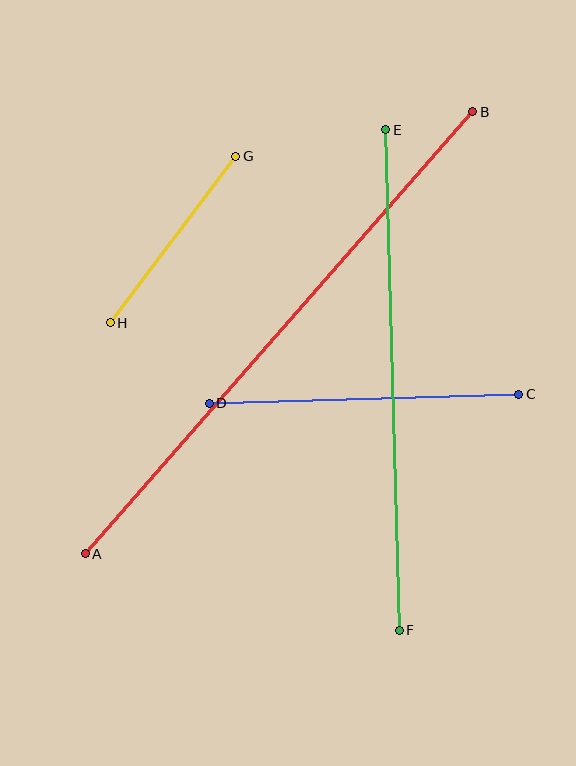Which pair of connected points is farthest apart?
Points A and B are farthest apart.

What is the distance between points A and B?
The distance is approximately 588 pixels.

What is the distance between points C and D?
The distance is approximately 310 pixels.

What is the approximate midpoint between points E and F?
The midpoint is at approximately (392, 380) pixels.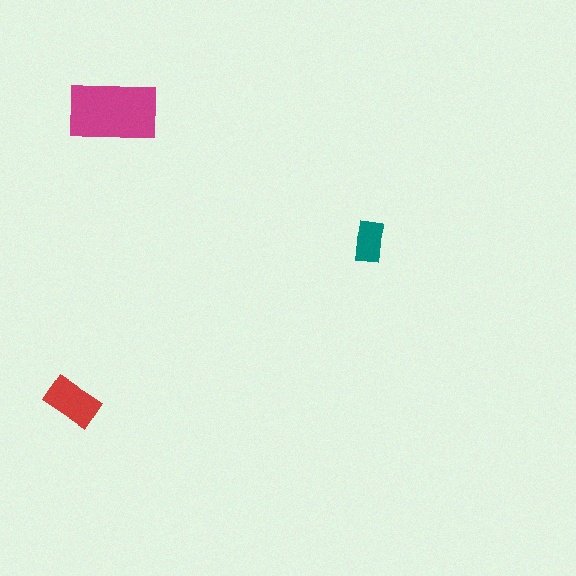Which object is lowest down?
The red rectangle is bottommost.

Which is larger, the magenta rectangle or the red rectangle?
The magenta one.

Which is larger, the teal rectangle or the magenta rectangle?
The magenta one.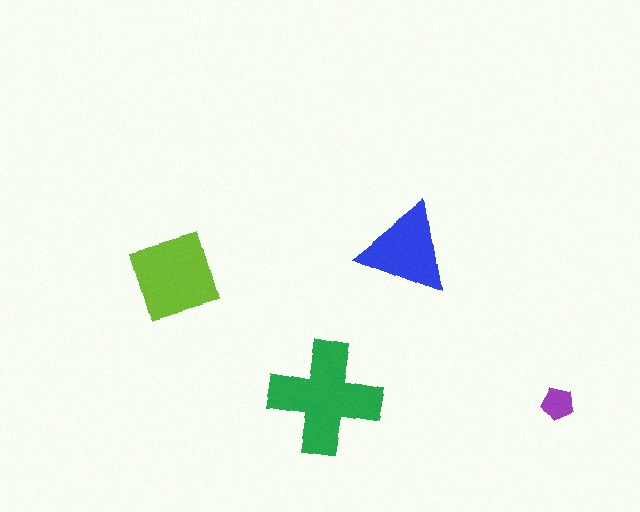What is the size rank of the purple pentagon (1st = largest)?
4th.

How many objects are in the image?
There are 4 objects in the image.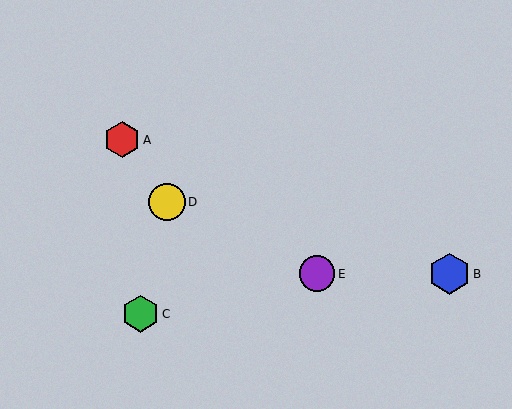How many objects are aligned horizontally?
2 objects (B, E) are aligned horizontally.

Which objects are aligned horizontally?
Objects B, E are aligned horizontally.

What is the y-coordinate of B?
Object B is at y≈274.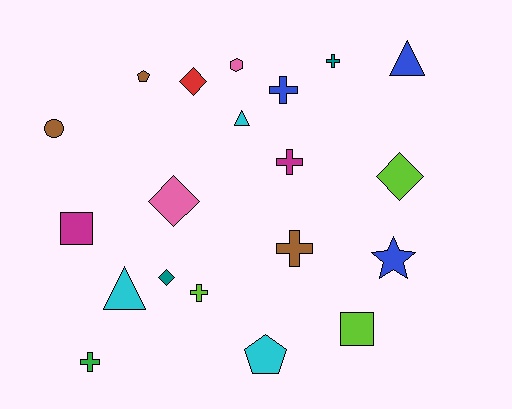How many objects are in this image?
There are 20 objects.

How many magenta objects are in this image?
There are 2 magenta objects.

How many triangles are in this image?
There are 3 triangles.